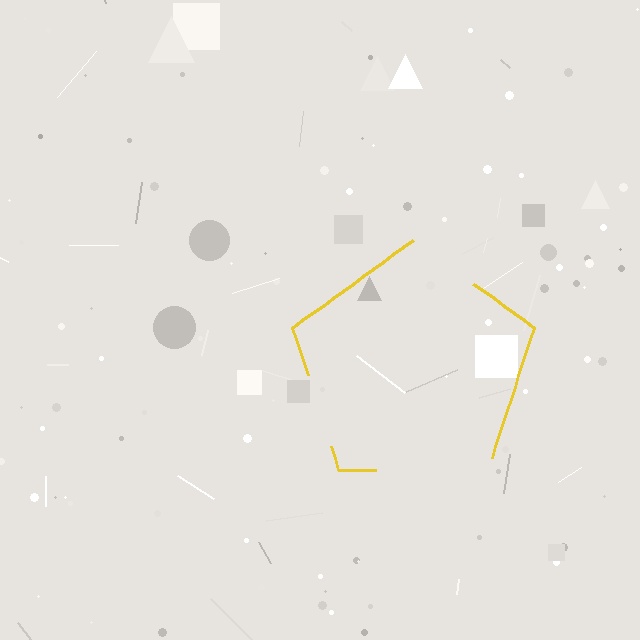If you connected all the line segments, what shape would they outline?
They would outline a pentagon.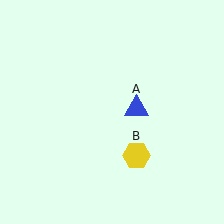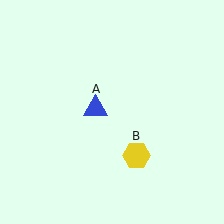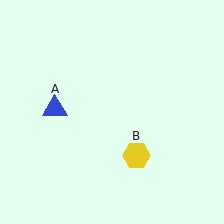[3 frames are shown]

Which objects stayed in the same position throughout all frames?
Yellow hexagon (object B) remained stationary.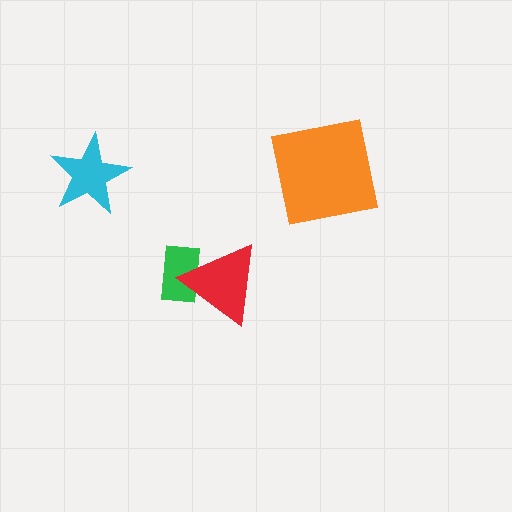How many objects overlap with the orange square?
0 objects overlap with the orange square.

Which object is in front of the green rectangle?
The red triangle is in front of the green rectangle.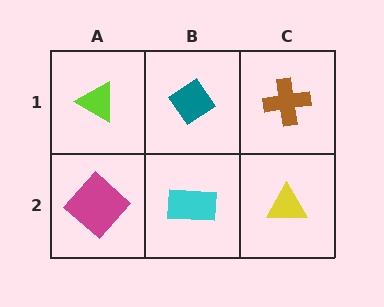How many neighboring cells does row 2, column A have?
2.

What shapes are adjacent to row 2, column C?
A brown cross (row 1, column C), a cyan rectangle (row 2, column B).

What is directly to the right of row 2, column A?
A cyan rectangle.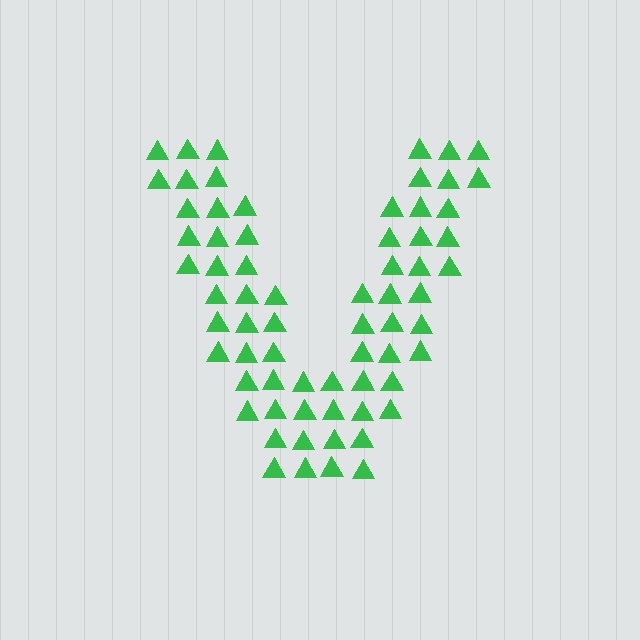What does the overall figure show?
The overall figure shows the letter V.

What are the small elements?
The small elements are triangles.